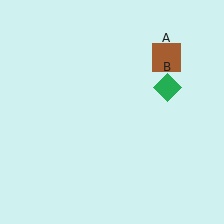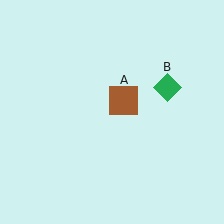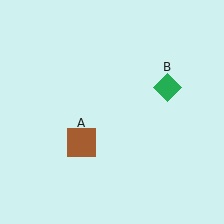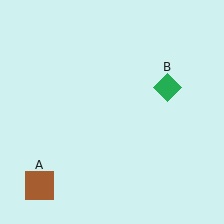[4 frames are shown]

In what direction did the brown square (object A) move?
The brown square (object A) moved down and to the left.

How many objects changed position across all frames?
1 object changed position: brown square (object A).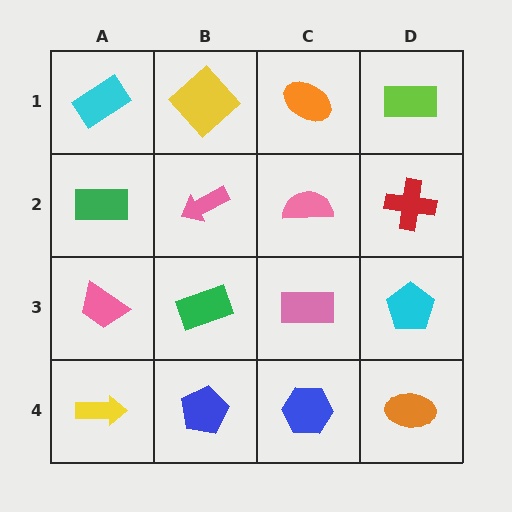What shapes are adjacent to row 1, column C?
A pink semicircle (row 2, column C), a yellow diamond (row 1, column B), a lime rectangle (row 1, column D).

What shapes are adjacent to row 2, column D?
A lime rectangle (row 1, column D), a cyan pentagon (row 3, column D), a pink semicircle (row 2, column C).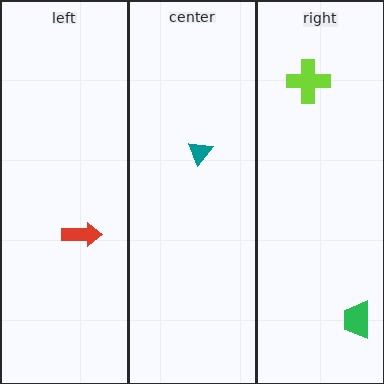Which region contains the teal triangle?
The center region.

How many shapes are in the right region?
2.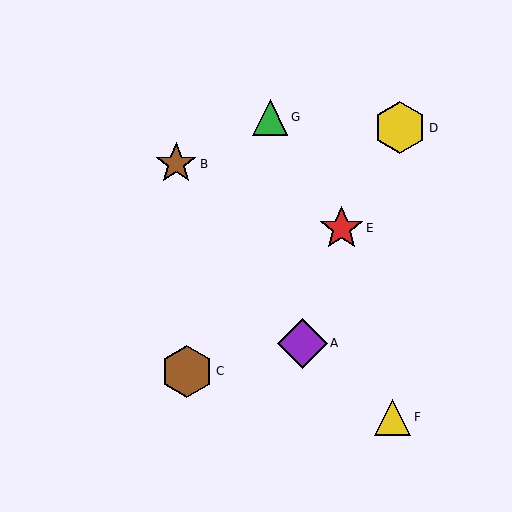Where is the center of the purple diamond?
The center of the purple diamond is at (302, 343).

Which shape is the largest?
The yellow hexagon (labeled D) is the largest.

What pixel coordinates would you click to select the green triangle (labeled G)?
Click at (270, 117) to select the green triangle G.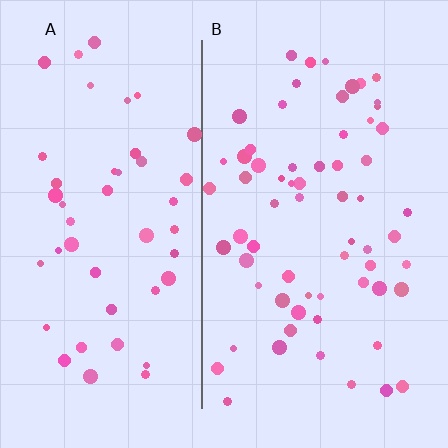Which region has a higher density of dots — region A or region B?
B (the right).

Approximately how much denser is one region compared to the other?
Approximately 1.4× — region B over region A.